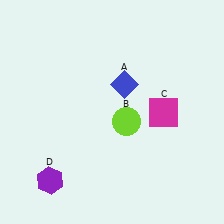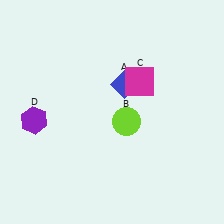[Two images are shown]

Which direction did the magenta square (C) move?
The magenta square (C) moved up.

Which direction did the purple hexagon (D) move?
The purple hexagon (D) moved up.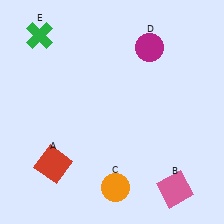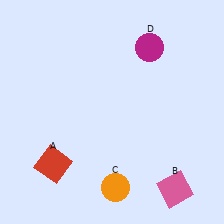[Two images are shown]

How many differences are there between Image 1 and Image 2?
There is 1 difference between the two images.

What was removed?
The green cross (E) was removed in Image 2.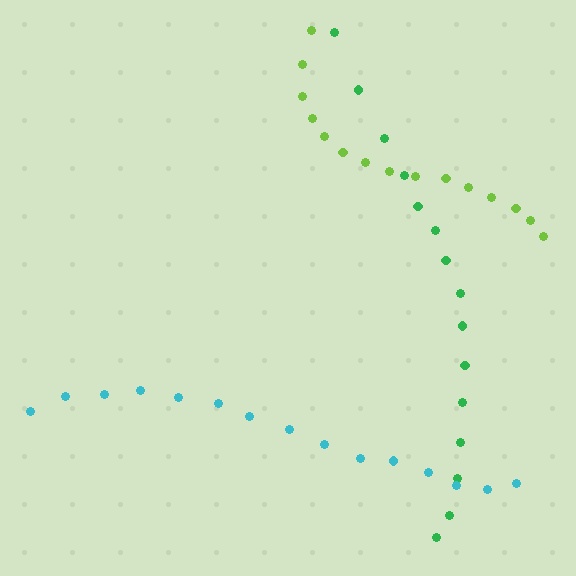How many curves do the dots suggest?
There are 3 distinct paths.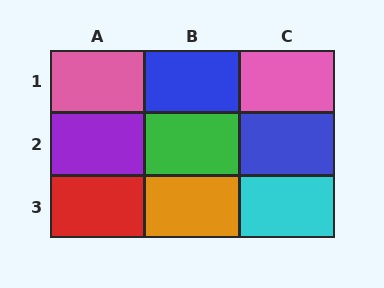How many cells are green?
1 cell is green.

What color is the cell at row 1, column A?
Pink.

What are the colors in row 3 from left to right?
Red, orange, cyan.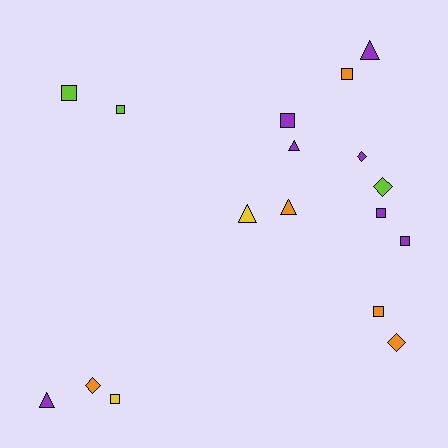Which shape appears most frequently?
Square, with 8 objects.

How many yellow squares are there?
There is 1 yellow square.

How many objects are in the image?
There are 17 objects.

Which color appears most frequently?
Purple, with 7 objects.